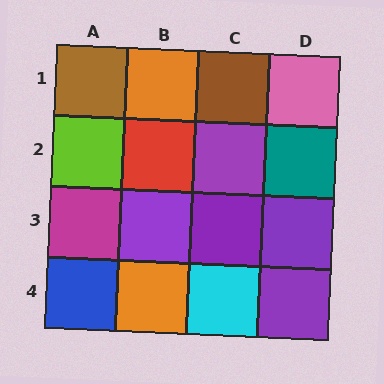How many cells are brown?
2 cells are brown.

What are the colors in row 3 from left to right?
Magenta, purple, purple, purple.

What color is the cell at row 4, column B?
Orange.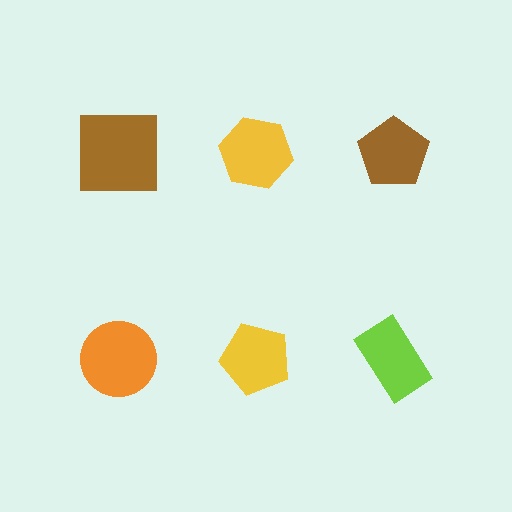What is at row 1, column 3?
A brown pentagon.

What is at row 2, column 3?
A lime rectangle.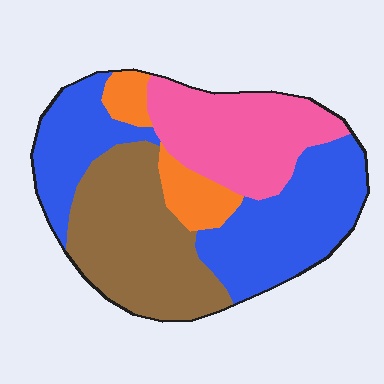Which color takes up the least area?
Orange, at roughly 10%.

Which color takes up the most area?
Blue, at roughly 40%.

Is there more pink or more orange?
Pink.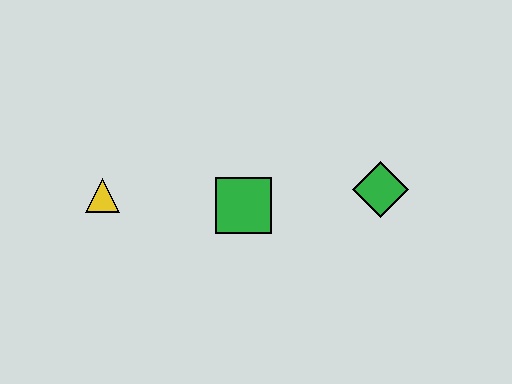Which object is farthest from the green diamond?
The yellow triangle is farthest from the green diamond.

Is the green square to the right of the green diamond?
No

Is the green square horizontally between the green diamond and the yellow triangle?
Yes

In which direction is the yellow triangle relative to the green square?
The yellow triangle is to the left of the green square.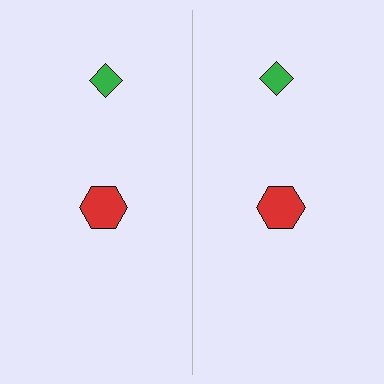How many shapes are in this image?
There are 4 shapes in this image.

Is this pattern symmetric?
Yes, this pattern has bilateral (reflection) symmetry.